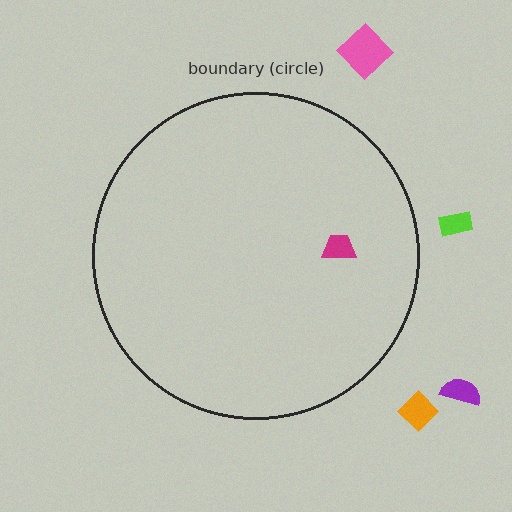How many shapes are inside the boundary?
1 inside, 4 outside.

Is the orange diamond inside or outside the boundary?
Outside.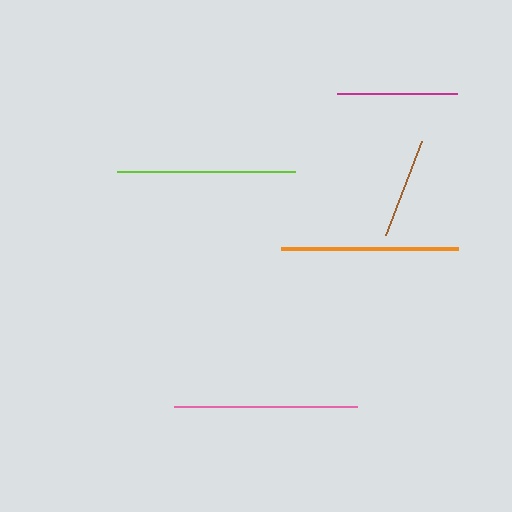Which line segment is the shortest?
The brown line is the shortest at approximately 101 pixels.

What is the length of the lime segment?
The lime segment is approximately 178 pixels long.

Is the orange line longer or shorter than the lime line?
The lime line is longer than the orange line.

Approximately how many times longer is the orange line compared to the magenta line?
The orange line is approximately 1.5 times the length of the magenta line.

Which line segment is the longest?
The pink line is the longest at approximately 182 pixels.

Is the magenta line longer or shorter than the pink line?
The pink line is longer than the magenta line.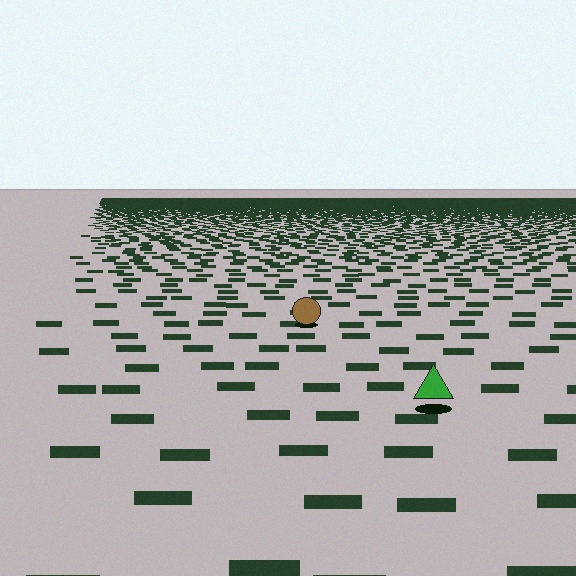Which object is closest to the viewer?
The green triangle is closest. The texture marks near it are larger and more spread out.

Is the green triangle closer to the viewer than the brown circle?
Yes. The green triangle is closer — you can tell from the texture gradient: the ground texture is coarser near it.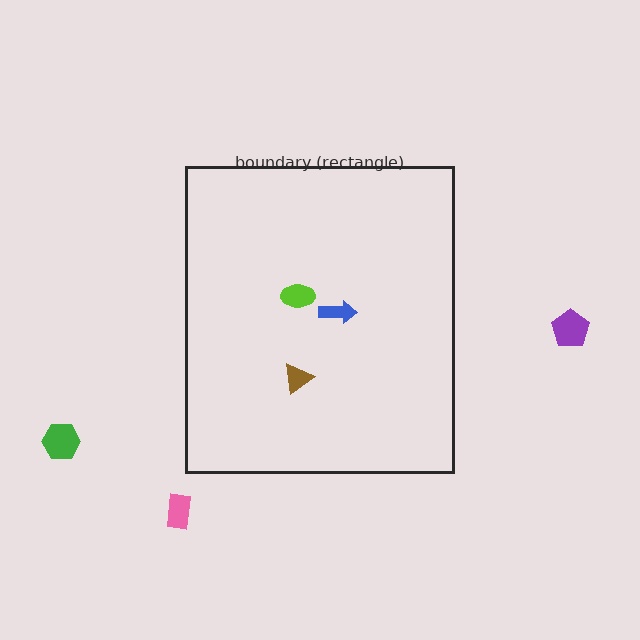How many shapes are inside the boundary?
3 inside, 3 outside.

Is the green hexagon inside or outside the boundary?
Outside.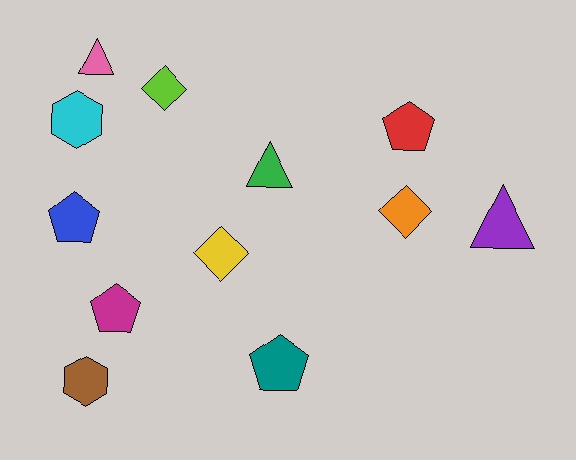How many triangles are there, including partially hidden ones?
There are 3 triangles.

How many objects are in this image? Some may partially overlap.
There are 12 objects.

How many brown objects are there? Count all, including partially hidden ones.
There is 1 brown object.